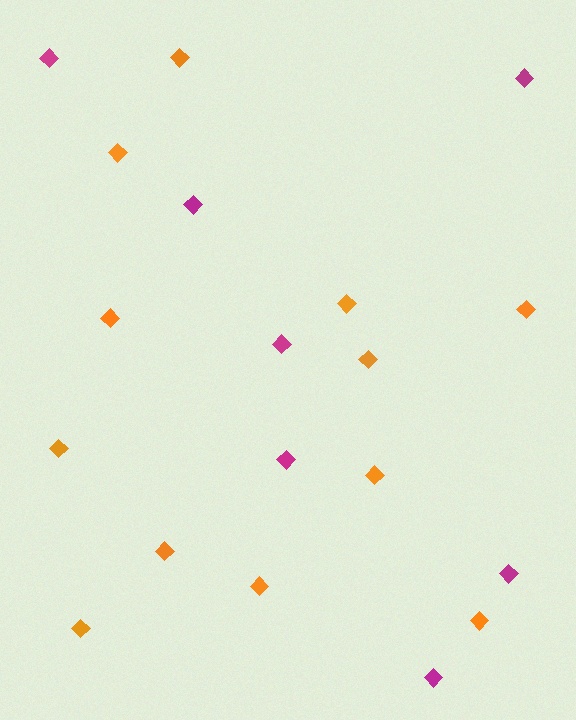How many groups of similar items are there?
There are 2 groups: one group of magenta diamonds (7) and one group of orange diamonds (12).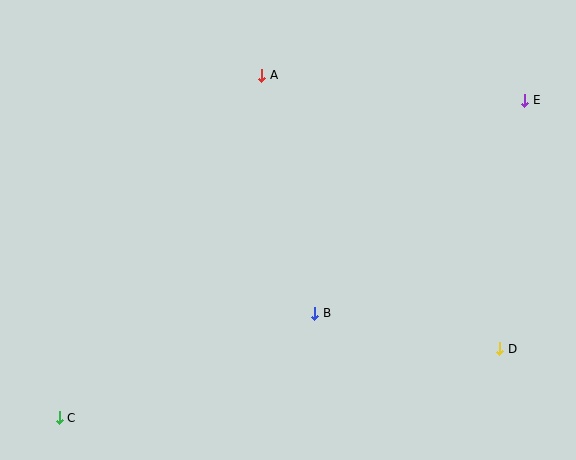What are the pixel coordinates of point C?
Point C is at (59, 418).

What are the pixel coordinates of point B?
Point B is at (315, 313).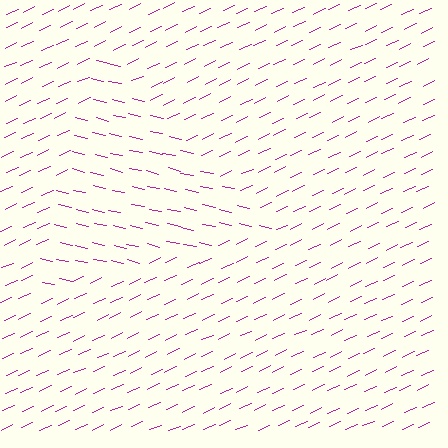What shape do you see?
I see a triangle.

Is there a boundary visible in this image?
Yes, there is a texture boundary formed by a change in line orientation.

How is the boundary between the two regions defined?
The boundary is defined purely by a change in line orientation (approximately 38 degrees difference). All lines are the same color and thickness.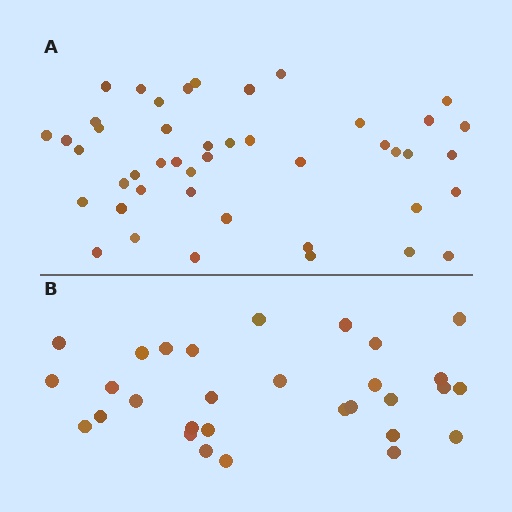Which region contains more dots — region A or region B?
Region A (the top region) has more dots.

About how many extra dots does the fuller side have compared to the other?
Region A has approximately 15 more dots than region B.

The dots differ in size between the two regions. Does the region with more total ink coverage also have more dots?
No. Region B has more total ink coverage because its dots are larger, but region A actually contains more individual dots. Total area can be misleading — the number of items is what matters here.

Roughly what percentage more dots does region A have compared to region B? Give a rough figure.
About 50% more.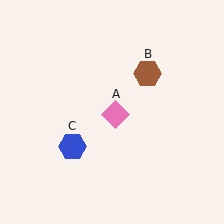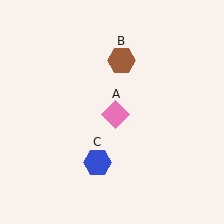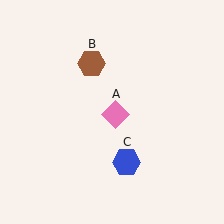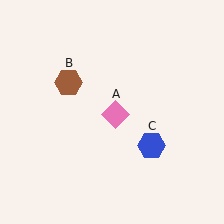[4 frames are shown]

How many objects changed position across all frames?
2 objects changed position: brown hexagon (object B), blue hexagon (object C).